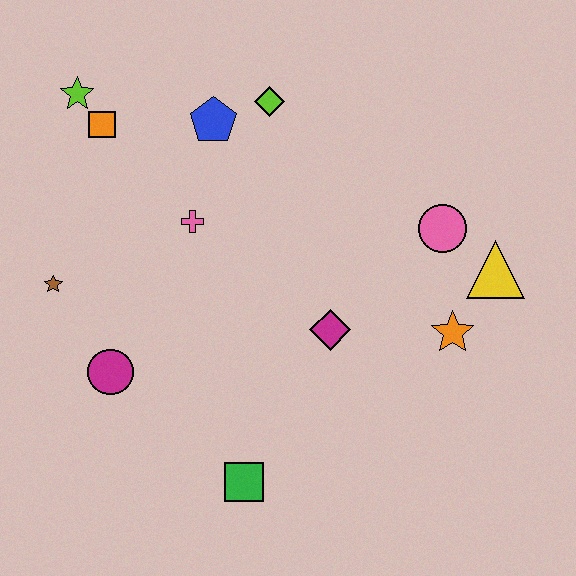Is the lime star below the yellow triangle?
No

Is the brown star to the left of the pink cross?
Yes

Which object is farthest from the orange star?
The lime star is farthest from the orange star.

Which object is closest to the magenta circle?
The brown star is closest to the magenta circle.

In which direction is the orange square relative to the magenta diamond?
The orange square is to the left of the magenta diamond.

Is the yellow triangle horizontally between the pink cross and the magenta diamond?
No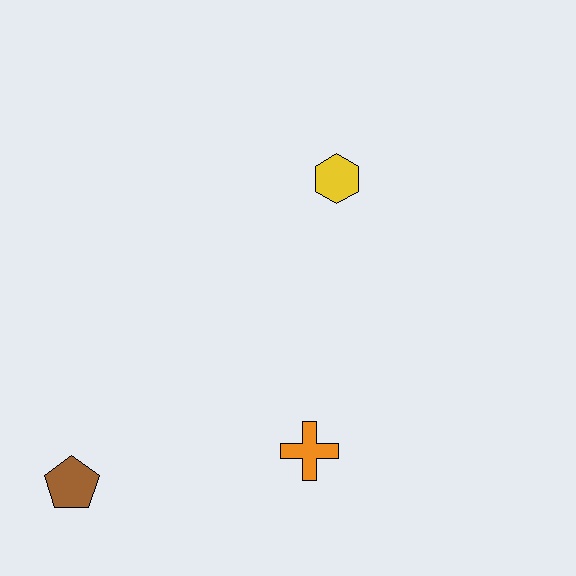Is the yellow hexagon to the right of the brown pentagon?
Yes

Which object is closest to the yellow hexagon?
The orange cross is closest to the yellow hexagon.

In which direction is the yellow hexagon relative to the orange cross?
The yellow hexagon is above the orange cross.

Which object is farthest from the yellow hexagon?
The brown pentagon is farthest from the yellow hexagon.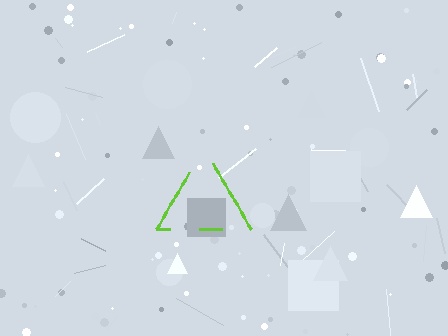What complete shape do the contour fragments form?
The contour fragments form a triangle.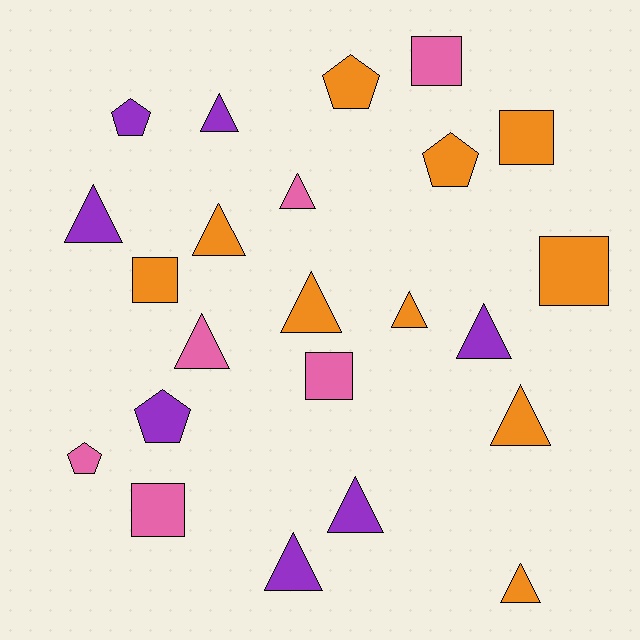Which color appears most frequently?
Orange, with 10 objects.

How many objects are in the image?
There are 23 objects.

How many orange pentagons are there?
There are 2 orange pentagons.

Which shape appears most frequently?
Triangle, with 12 objects.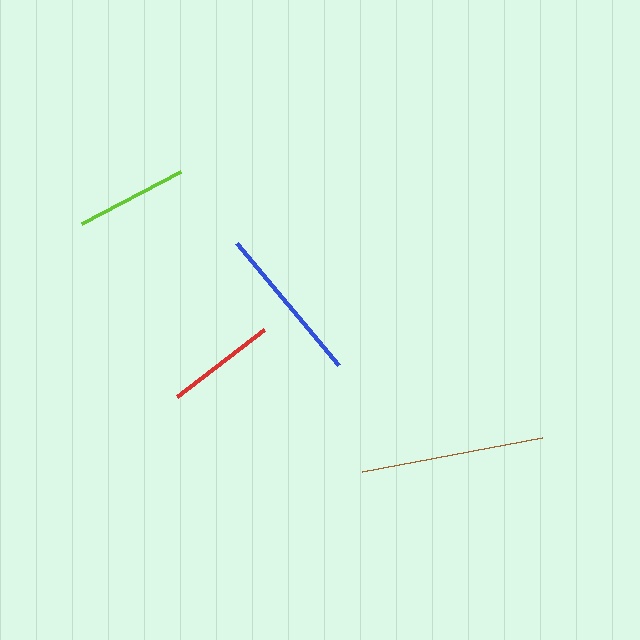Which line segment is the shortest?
The red line is the shortest at approximately 110 pixels.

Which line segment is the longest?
The brown line is the longest at approximately 184 pixels.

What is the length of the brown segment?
The brown segment is approximately 184 pixels long.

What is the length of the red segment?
The red segment is approximately 110 pixels long.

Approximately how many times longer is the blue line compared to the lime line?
The blue line is approximately 1.4 times the length of the lime line.